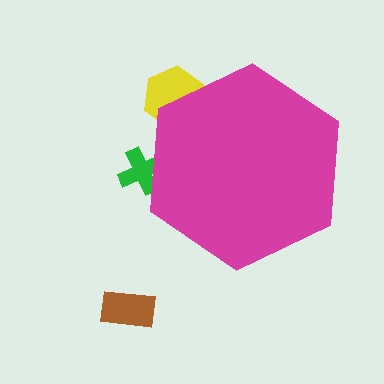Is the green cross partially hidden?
Yes, the green cross is partially hidden behind the magenta hexagon.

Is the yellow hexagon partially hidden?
Yes, the yellow hexagon is partially hidden behind the magenta hexagon.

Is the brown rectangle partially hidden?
No, the brown rectangle is fully visible.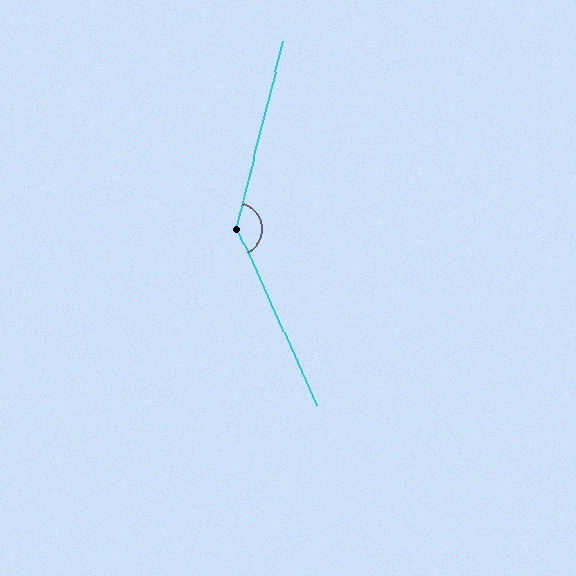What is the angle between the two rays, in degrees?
Approximately 141 degrees.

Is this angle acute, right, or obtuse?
It is obtuse.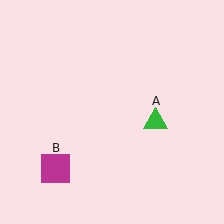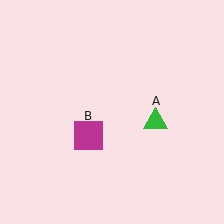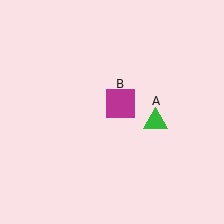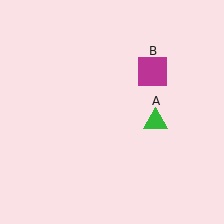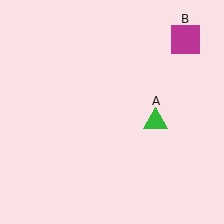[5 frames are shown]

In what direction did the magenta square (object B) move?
The magenta square (object B) moved up and to the right.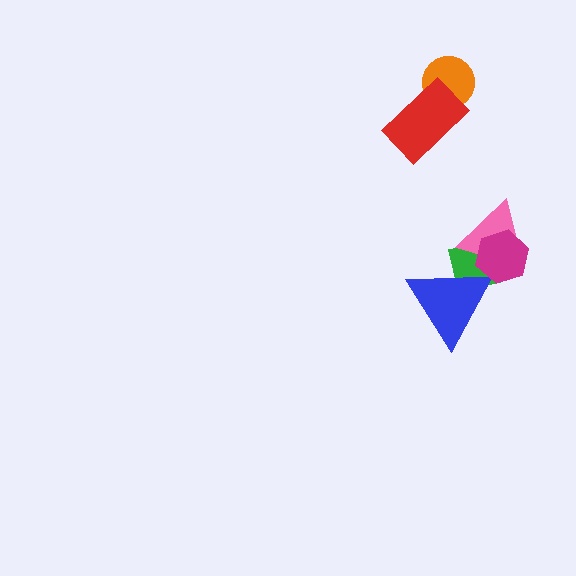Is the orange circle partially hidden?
Yes, it is partially covered by another shape.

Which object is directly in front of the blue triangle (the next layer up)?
The pink triangle is directly in front of the blue triangle.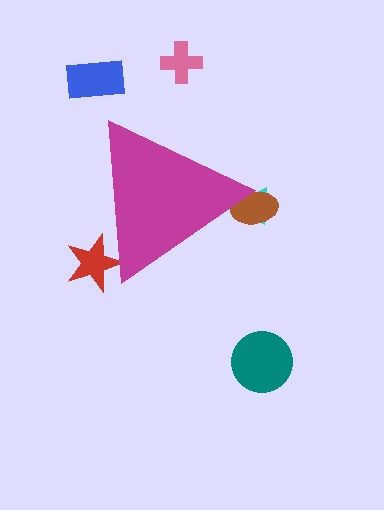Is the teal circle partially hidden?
No, the teal circle is fully visible.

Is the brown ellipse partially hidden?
Yes, the brown ellipse is partially hidden behind the magenta triangle.